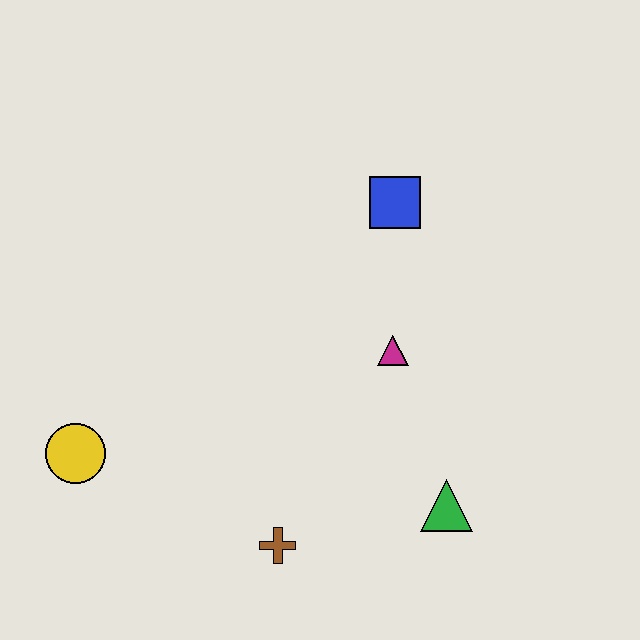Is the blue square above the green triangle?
Yes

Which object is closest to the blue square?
The magenta triangle is closest to the blue square.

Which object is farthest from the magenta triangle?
The yellow circle is farthest from the magenta triangle.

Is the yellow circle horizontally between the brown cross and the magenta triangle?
No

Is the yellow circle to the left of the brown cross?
Yes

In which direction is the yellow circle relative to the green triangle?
The yellow circle is to the left of the green triangle.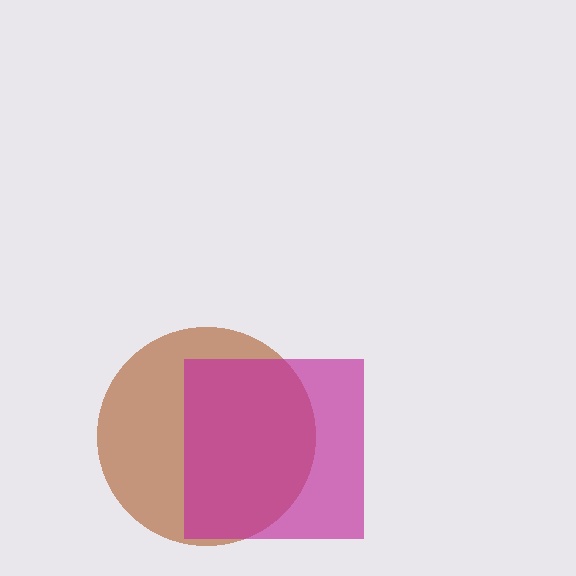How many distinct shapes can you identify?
There are 2 distinct shapes: a brown circle, a magenta square.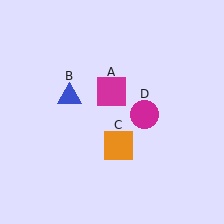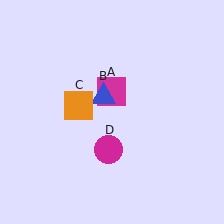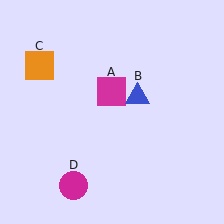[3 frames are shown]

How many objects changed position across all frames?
3 objects changed position: blue triangle (object B), orange square (object C), magenta circle (object D).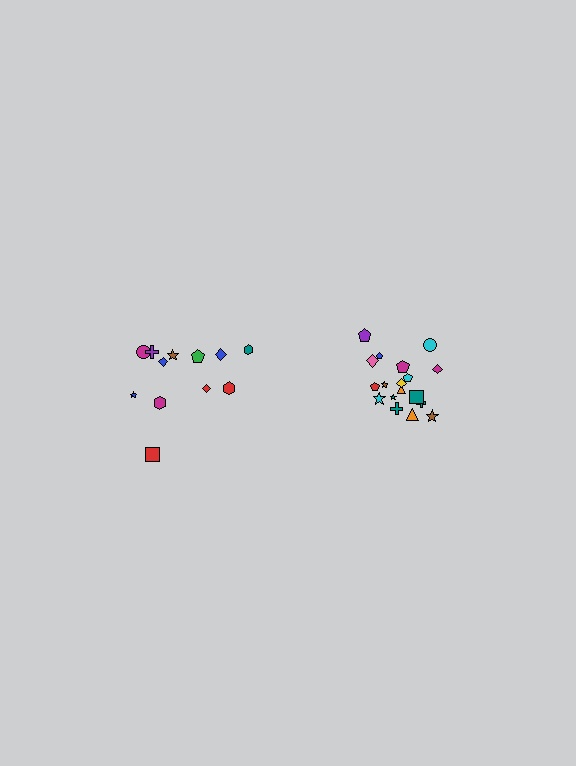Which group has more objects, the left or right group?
The right group.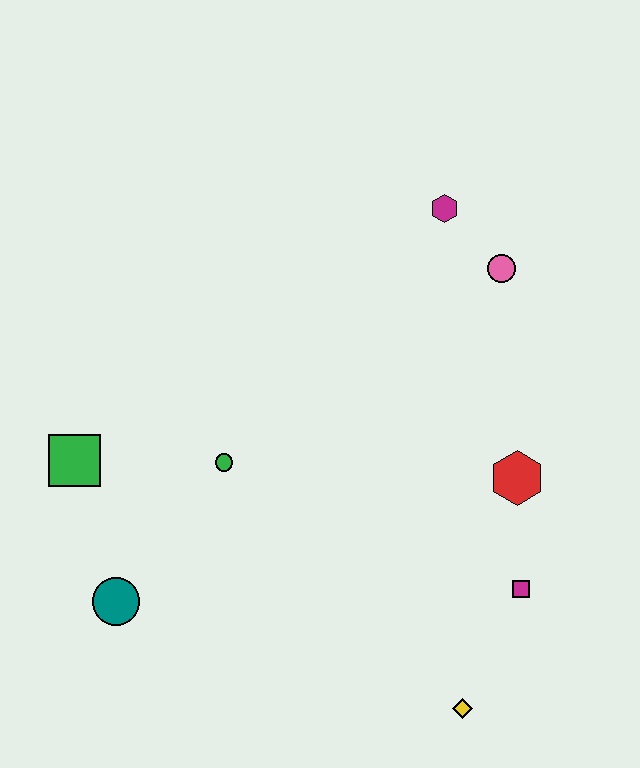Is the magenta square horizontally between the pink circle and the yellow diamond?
No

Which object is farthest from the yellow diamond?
The magenta hexagon is farthest from the yellow diamond.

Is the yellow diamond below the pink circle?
Yes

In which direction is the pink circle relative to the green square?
The pink circle is to the right of the green square.